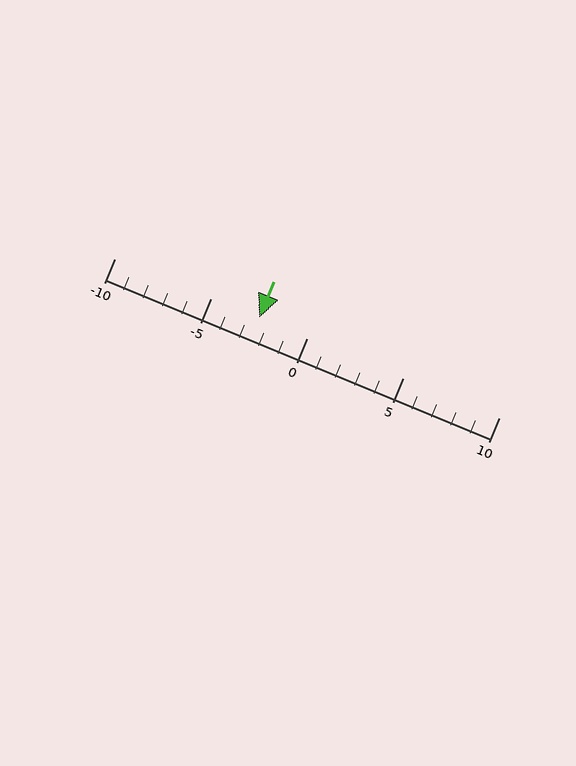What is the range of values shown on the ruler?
The ruler shows values from -10 to 10.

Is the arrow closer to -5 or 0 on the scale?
The arrow is closer to 0.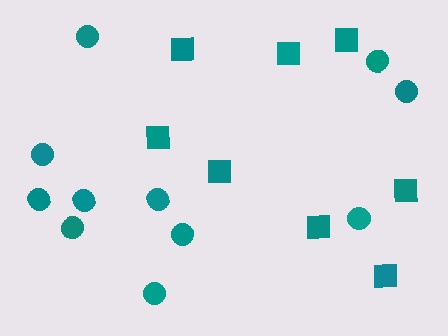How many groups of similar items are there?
There are 2 groups: one group of circles (11) and one group of squares (8).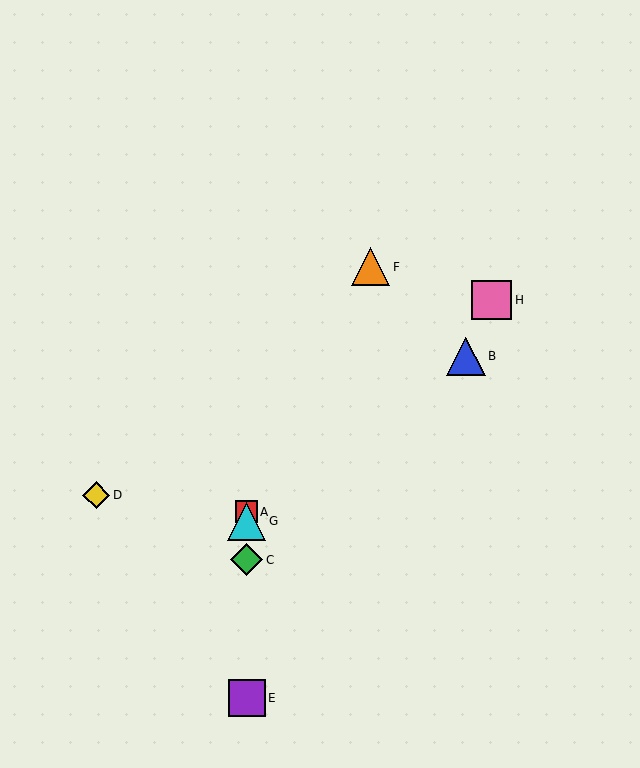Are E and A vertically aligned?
Yes, both are at x≈247.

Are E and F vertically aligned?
No, E is at x≈247 and F is at x≈371.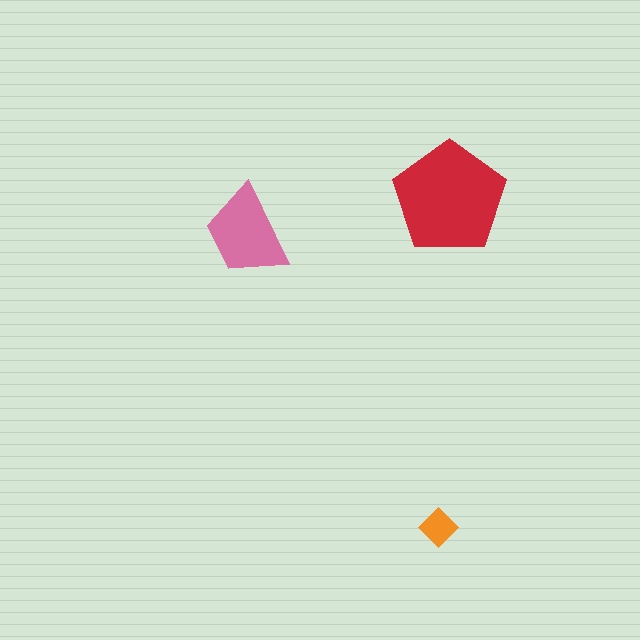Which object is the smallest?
The orange diamond.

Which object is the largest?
The red pentagon.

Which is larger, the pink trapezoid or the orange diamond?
The pink trapezoid.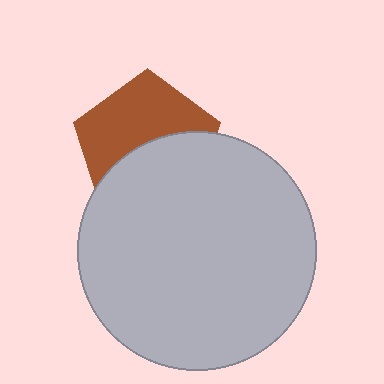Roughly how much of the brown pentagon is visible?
About half of it is visible (roughly 52%).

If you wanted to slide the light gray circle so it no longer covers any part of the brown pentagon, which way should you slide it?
Slide it down — that is the most direct way to separate the two shapes.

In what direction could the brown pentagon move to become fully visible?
The brown pentagon could move up. That would shift it out from behind the light gray circle entirely.